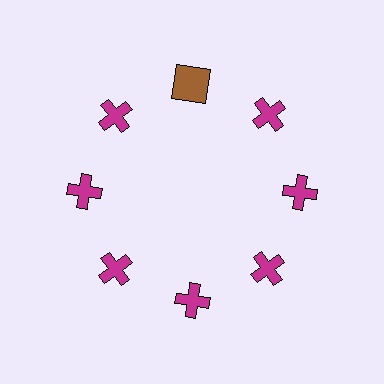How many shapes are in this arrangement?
There are 8 shapes arranged in a ring pattern.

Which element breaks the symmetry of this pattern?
The brown square at roughly the 12 o'clock position breaks the symmetry. All other shapes are magenta crosses.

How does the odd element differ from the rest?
It differs in both color (brown instead of magenta) and shape (square instead of cross).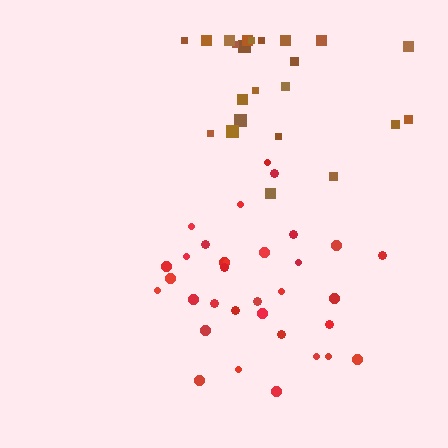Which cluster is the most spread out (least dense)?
Brown.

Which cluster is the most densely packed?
Red.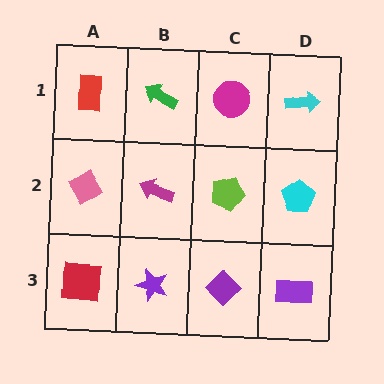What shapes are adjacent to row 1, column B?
A magenta arrow (row 2, column B), a red rectangle (row 1, column A), a magenta circle (row 1, column C).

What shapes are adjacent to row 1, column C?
A lime pentagon (row 2, column C), a green arrow (row 1, column B), a cyan arrow (row 1, column D).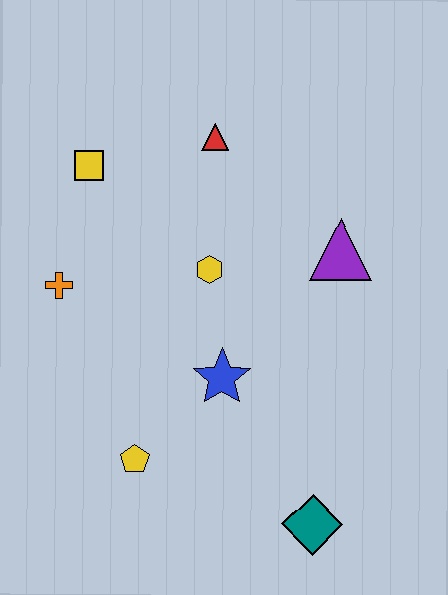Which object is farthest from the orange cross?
The teal diamond is farthest from the orange cross.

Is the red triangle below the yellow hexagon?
No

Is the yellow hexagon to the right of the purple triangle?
No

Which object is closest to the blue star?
The yellow hexagon is closest to the blue star.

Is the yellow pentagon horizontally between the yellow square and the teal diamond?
Yes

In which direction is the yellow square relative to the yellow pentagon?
The yellow square is above the yellow pentagon.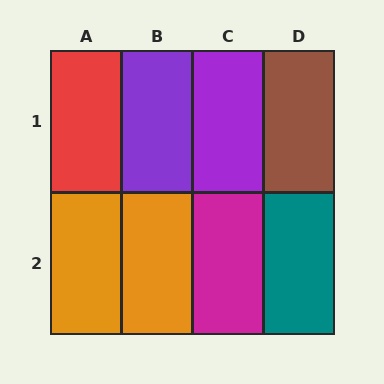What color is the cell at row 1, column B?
Purple.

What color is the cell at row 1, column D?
Brown.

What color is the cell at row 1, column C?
Purple.